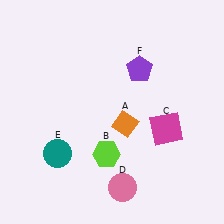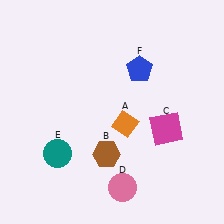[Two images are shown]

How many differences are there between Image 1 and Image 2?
There are 2 differences between the two images.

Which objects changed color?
B changed from lime to brown. F changed from purple to blue.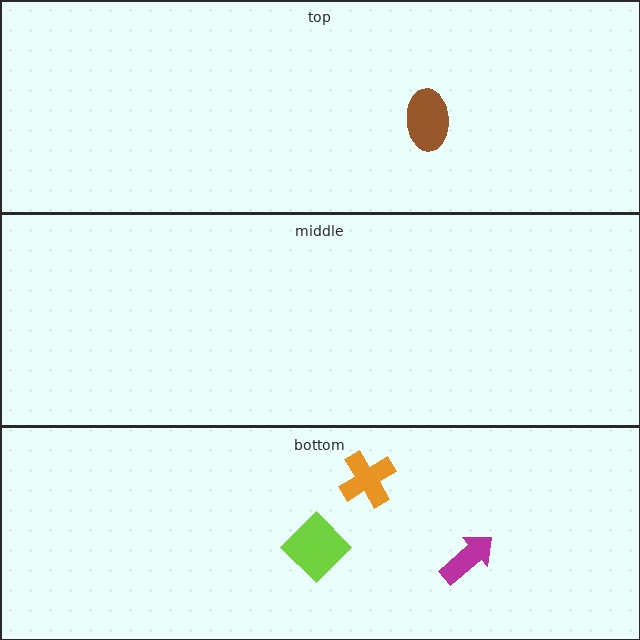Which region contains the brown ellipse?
The top region.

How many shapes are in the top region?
1.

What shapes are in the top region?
The brown ellipse.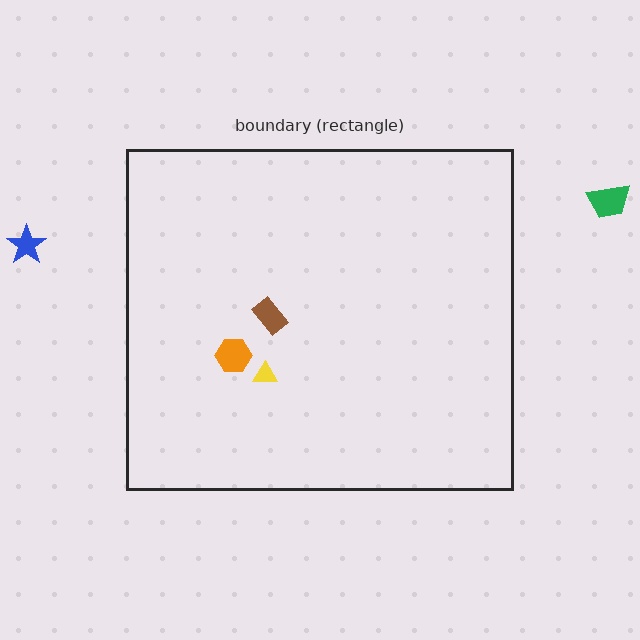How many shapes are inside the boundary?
3 inside, 2 outside.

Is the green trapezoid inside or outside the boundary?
Outside.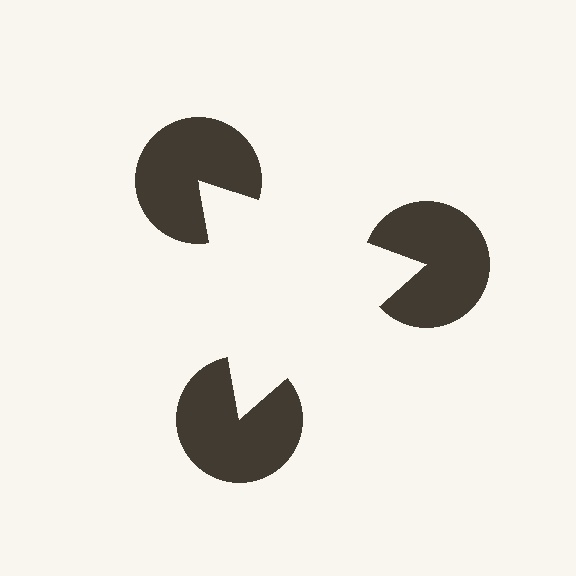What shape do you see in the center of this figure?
An illusory triangle — its edges are inferred from the aligned wedge cuts in the pac-man discs, not physically drawn.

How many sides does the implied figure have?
3 sides.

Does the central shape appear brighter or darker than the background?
It typically appears slightly brighter than the background, even though no actual brightness change is drawn.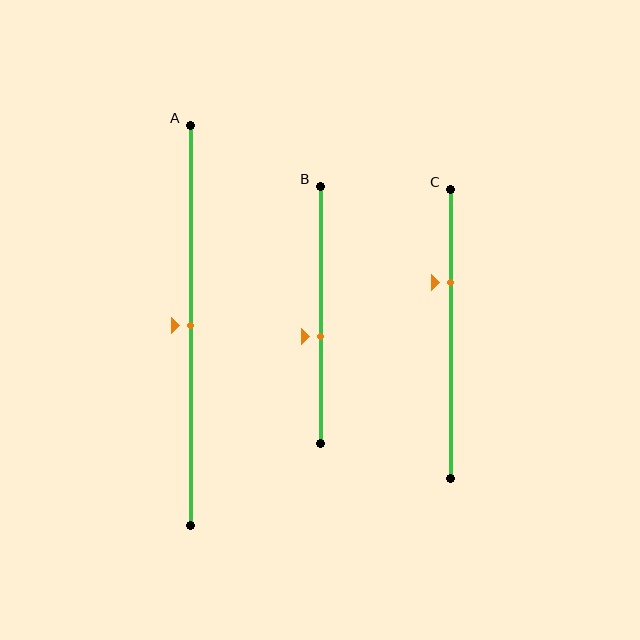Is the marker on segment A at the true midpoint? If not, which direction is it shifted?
Yes, the marker on segment A is at the true midpoint.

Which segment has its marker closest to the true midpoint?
Segment A has its marker closest to the true midpoint.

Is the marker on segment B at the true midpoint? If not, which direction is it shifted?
No, the marker on segment B is shifted downward by about 8% of the segment length.